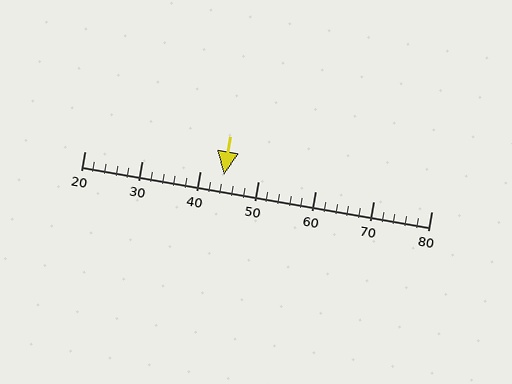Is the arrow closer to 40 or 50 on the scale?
The arrow is closer to 40.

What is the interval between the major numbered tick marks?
The major tick marks are spaced 10 units apart.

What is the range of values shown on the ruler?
The ruler shows values from 20 to 80.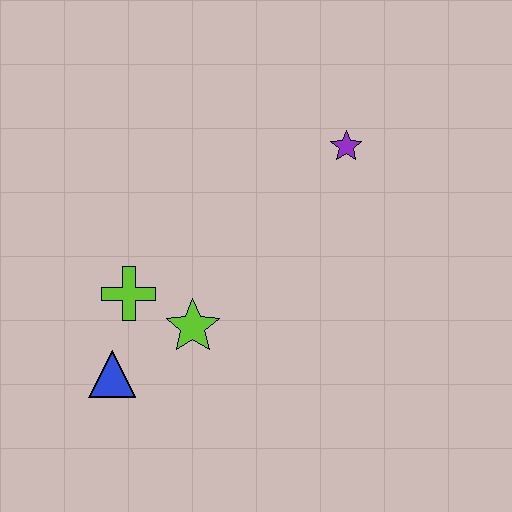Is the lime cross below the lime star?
No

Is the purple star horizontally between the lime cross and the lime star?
No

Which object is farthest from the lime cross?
The purple star is farthest from the lime cross.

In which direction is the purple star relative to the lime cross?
The purple star is to the right of the lime cross.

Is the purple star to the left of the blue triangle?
No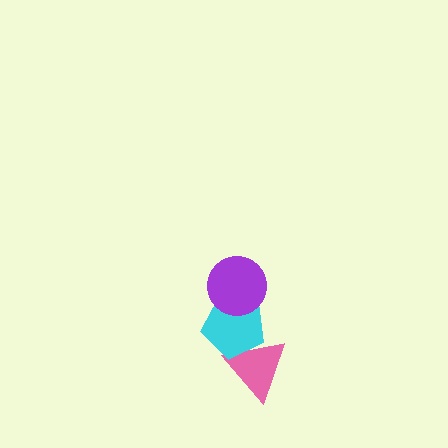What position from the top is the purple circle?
The purple circle is 1st from the top.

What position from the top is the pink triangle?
The pink triangle is 3rd from the top.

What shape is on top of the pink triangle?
The cyan pentagon is on top of the pink triangle.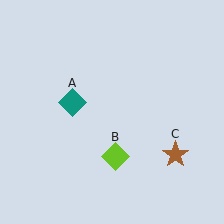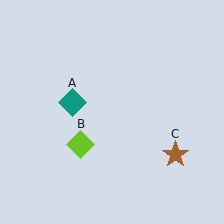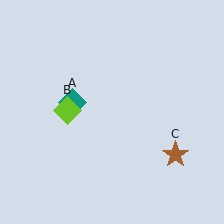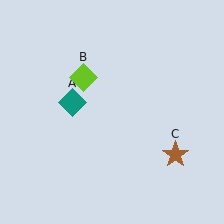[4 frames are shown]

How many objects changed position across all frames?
1 object changed position: lime diamond (object B).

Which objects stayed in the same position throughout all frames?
Teal diamond (object A) and brown star (object C) remained stationary.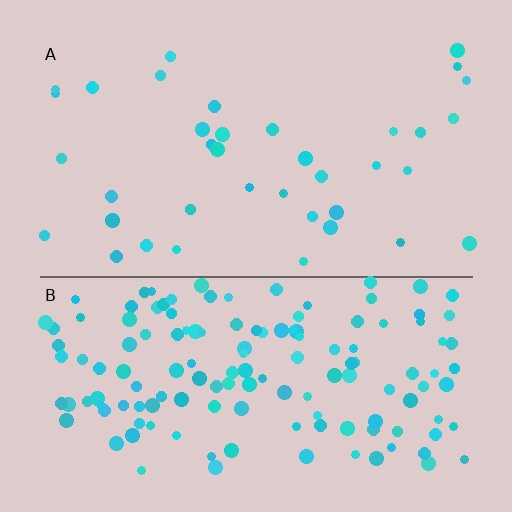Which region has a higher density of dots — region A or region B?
B (the bottom).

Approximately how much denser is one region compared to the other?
Approximately 3.8× — region B over region A.